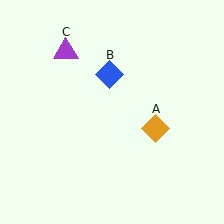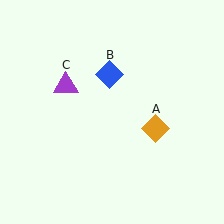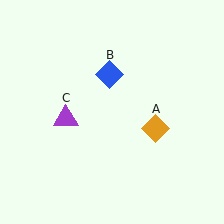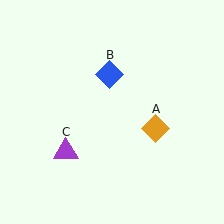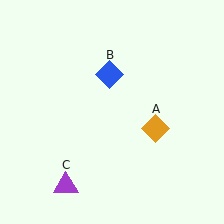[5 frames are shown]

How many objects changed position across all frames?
1 object changed position: purple triangle (object C).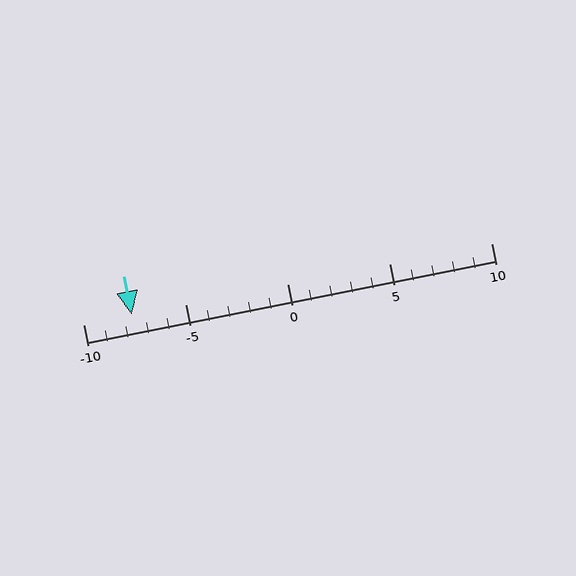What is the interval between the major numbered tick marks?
The major tick marks are spaced 5 units apart.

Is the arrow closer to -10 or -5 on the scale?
The arrow is closer to -10.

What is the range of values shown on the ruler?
The ruler shows values from -10 to 10.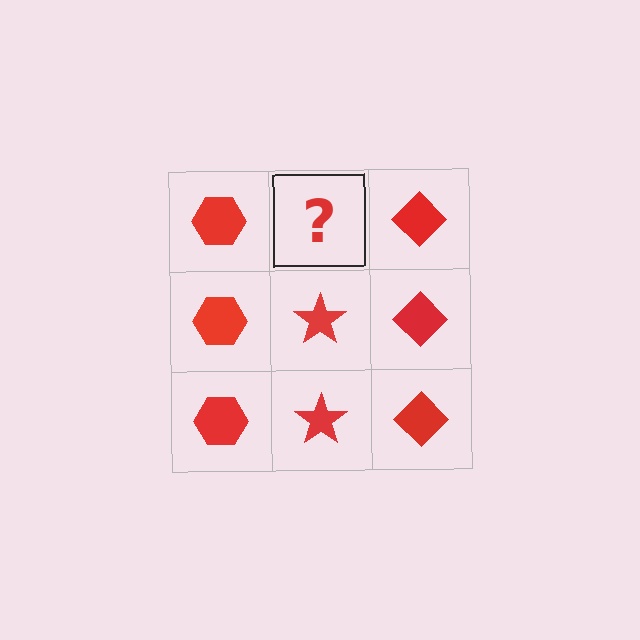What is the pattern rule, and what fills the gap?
The rule is that each column has a consistent shape. The gap should be filled with a red star.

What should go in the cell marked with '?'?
The missing cell should contain a red star.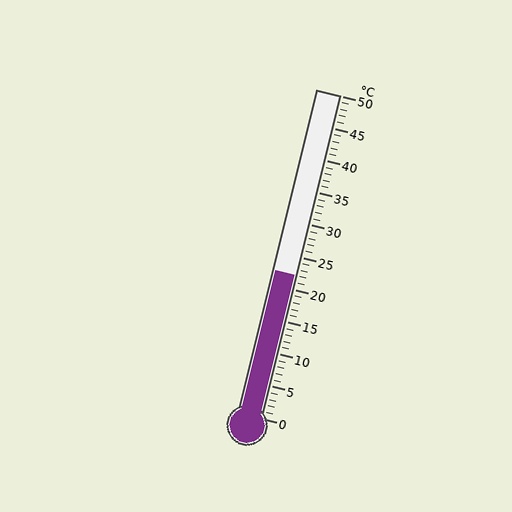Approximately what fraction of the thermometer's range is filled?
The thermometer is filled to approximately 45% of its range.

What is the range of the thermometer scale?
The thermometer scale ranges from 0°C to 50°C.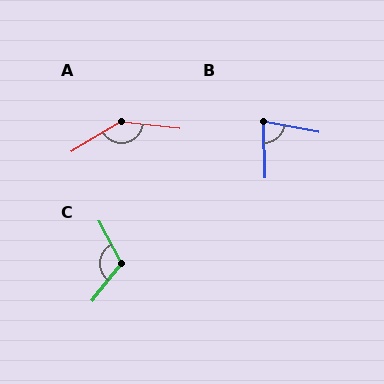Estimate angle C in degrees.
Approximately 115 degrees.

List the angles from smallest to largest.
B (78°), C (115°), A (143°).